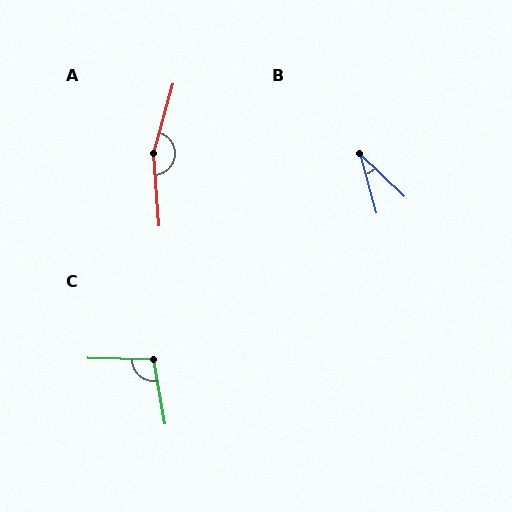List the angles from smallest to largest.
B (31°), C (101°), A (160°).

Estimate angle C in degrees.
Approximately 101 degrees.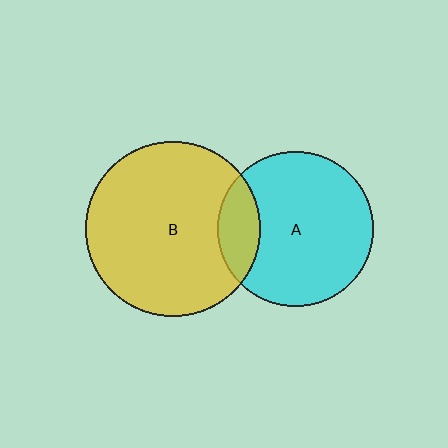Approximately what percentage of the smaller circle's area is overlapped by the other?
Approximately 15%.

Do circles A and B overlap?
Yes.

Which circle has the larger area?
Circle B (yellow).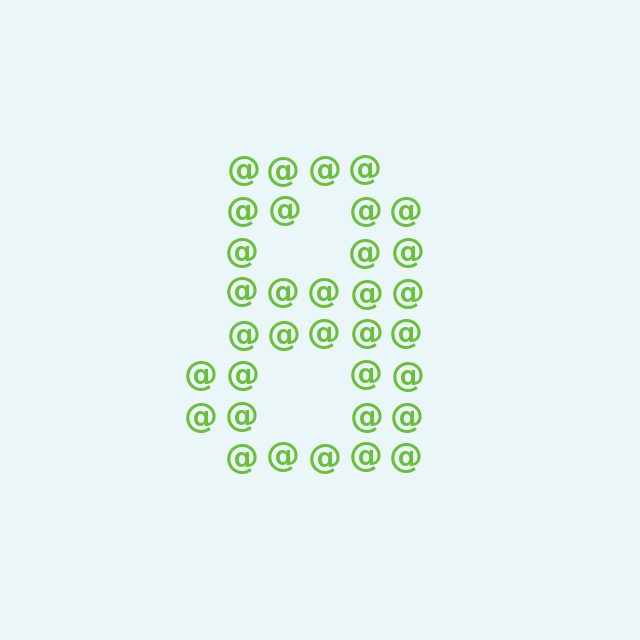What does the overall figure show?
The overall figure shows the digit 8.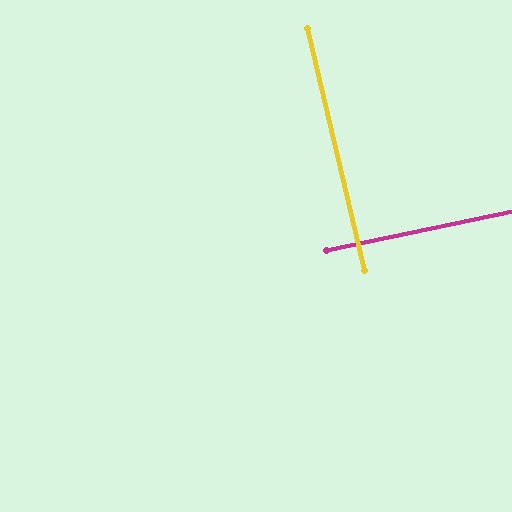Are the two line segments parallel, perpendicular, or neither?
Perpendicular — they meet at approximately 89°.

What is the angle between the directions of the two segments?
Approximately 89 degrees.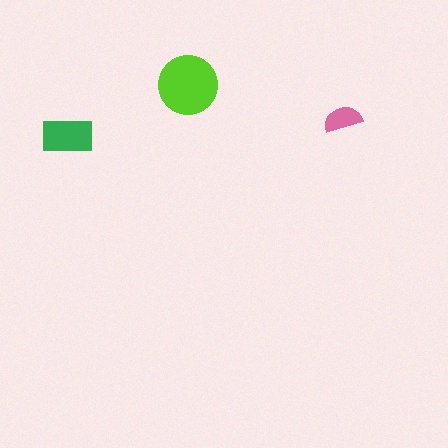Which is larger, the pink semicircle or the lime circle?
The lime circle.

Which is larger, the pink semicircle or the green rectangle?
The green rectangle.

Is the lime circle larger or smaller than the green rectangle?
Larger.